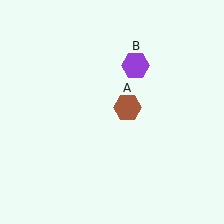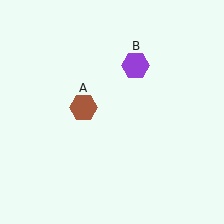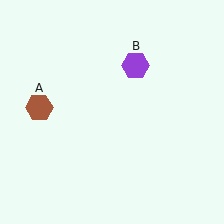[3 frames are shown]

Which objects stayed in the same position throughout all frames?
Purple hexagon (object B) remained stationary.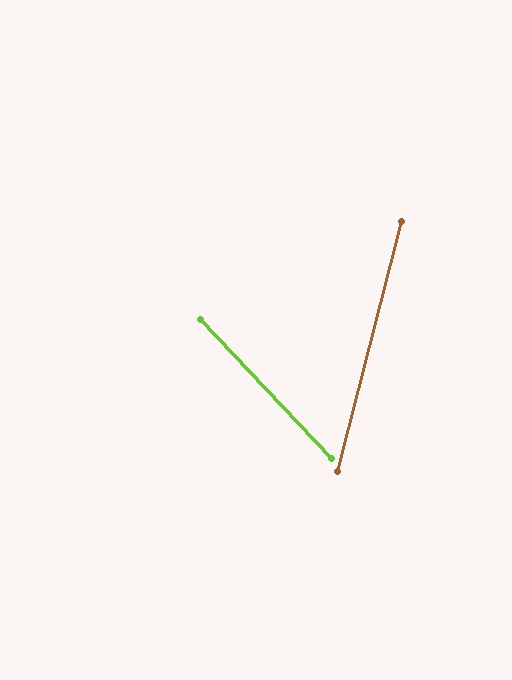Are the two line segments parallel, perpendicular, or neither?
Neither parallel nor perpendicular — they differ by about 58°.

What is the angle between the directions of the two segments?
Approximately 58 degrees.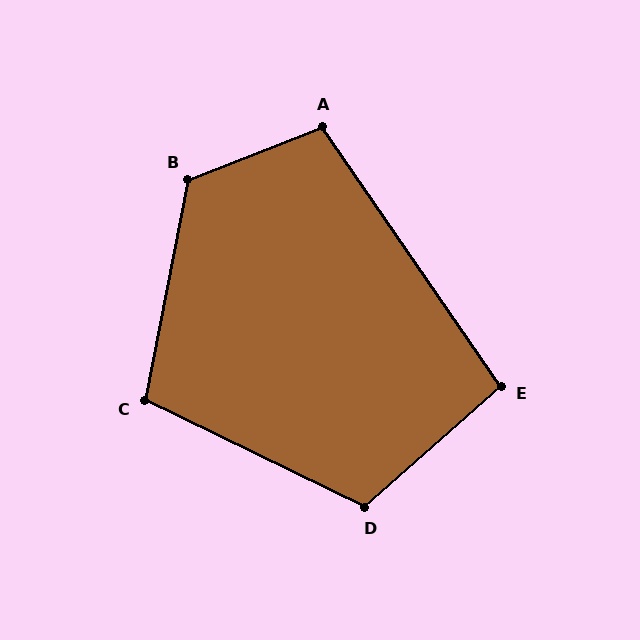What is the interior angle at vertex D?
Approximately 112 degrees (obtuse).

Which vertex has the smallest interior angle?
E, at approximately 97 degrees.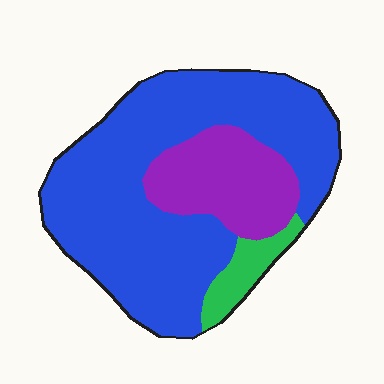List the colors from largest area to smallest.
From largest to smallest: blue, purple, green.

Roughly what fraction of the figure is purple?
Purple takes up about one fifth (1/5) of the figure.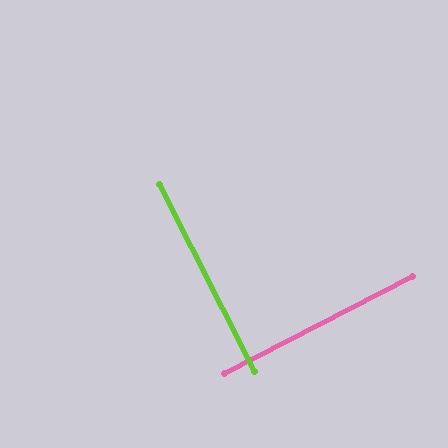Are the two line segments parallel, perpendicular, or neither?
Perpendicular — they meet at approximately 90°.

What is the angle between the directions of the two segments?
Approximately 90 degrees.